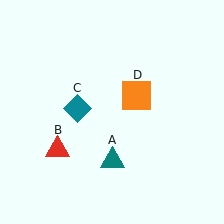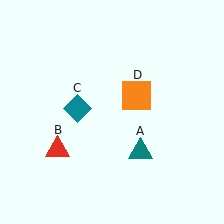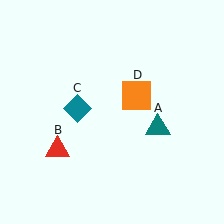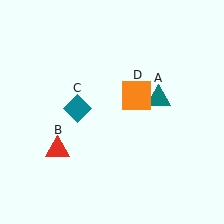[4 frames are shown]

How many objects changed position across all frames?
1 object changed position: teal triangle (object A).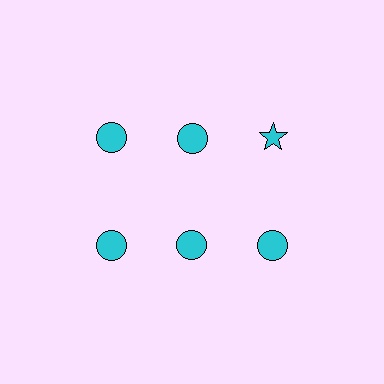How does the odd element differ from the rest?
It has a different shape: star instead of circle.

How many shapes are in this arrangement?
There are 6 shapes arranged in a grid pattern.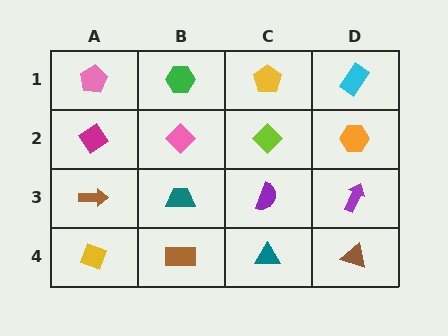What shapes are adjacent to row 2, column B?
A green hexagon (row 1, column B), a teal trapezoid (row 3, column B), a magenta diamond (row 2, column A), a lime diamond (row 2, column C).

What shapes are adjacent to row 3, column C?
A lime diamond (row 2, column C), a teal triangle (row 4, column C), a teal trapezoid (row 3, column B), a purple arrow (row 3, column D).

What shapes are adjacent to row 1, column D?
An orange hexagon (row 2, column D), a yellow pentagon (row 1, column C).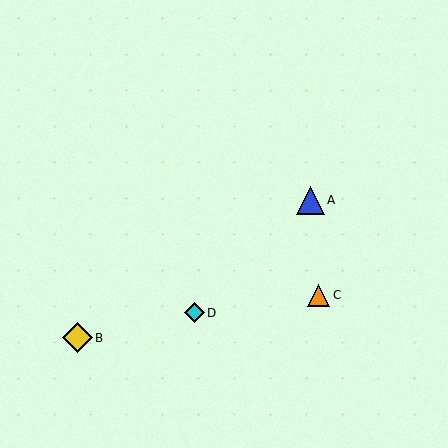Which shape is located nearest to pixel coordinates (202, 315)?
The cyan diamond (labeled D) at (194, 313) is nearest to that location.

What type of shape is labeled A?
Shape A is a blue triangle.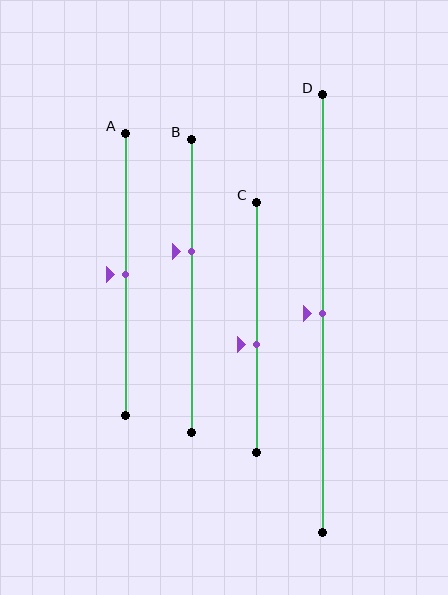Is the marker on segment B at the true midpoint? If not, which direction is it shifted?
No, the marker on segment B is shifted upward by about 12% of the segment length.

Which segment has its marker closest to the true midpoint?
Segment A has its marker closest to the true midpoint.